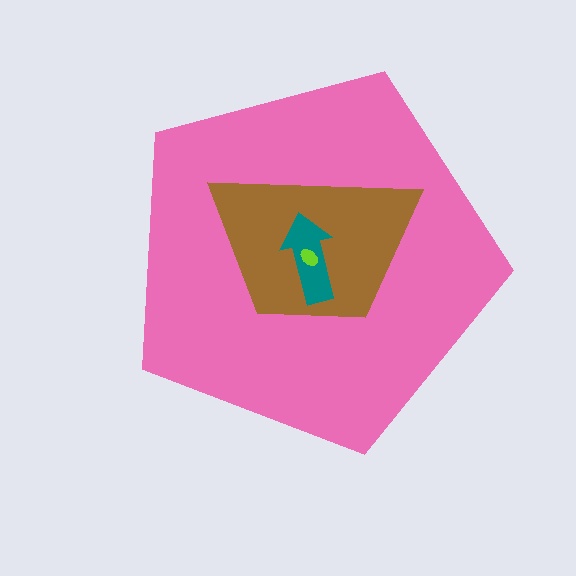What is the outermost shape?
The pink pentagon.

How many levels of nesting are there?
4.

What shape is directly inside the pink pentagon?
The brown trapezoid.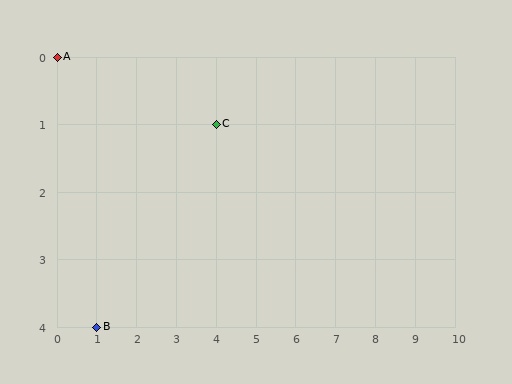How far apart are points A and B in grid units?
Points A and B are 1 column and 4 rows apart (about 4.1 grid units diagonally).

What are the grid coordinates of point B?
Point B is at grid coordinates (1, 4).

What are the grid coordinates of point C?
Point C is at grid coordinates (4, 1).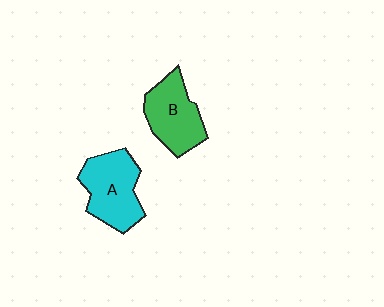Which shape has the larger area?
Shape A (cyan).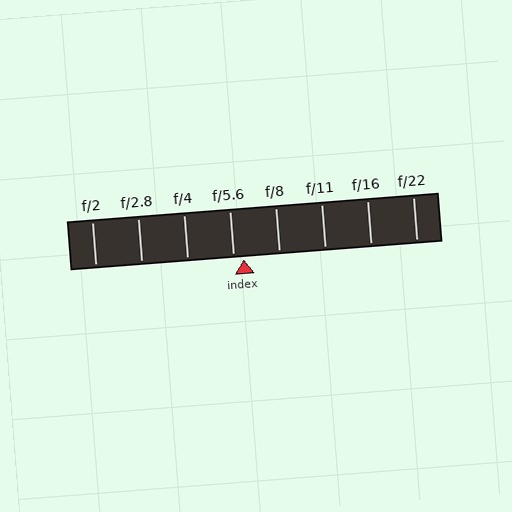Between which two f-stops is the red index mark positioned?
The index mark is between f/5.6 and f/8.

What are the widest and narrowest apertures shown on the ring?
The widest aperture shown is f/2 and the narrowest is f/22.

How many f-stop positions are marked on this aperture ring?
There are 8 f-stop positions marked.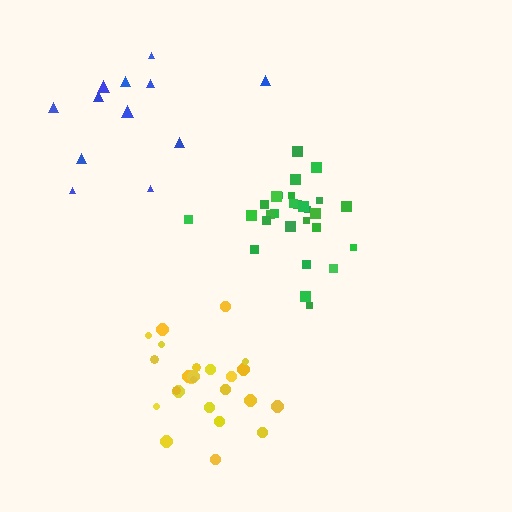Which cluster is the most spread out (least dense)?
Blue.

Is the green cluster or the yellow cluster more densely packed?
Green.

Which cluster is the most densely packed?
Green.